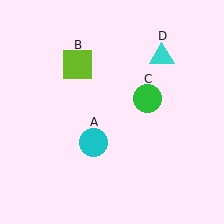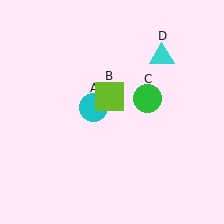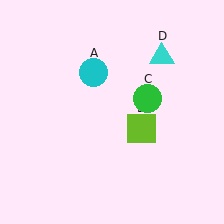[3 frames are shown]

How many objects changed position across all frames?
2 objects changed position: cyan circle (object A), lime square (object B).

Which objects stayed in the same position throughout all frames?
Green circle (object C) and cyan triangle (object D) remained stationary.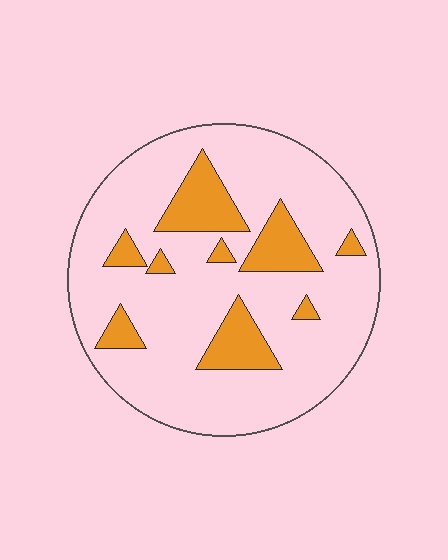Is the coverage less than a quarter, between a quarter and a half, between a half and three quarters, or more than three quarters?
Less than a quarter.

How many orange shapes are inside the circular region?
9.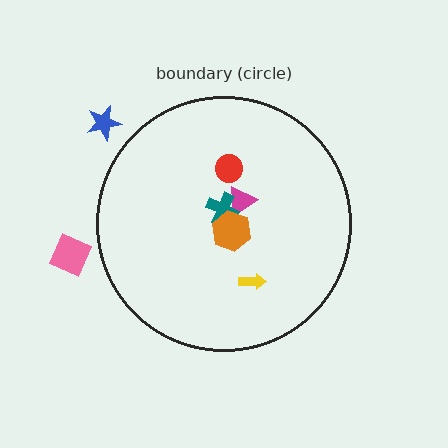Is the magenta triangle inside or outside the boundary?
Inside.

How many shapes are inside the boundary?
5 inside, 2 outside.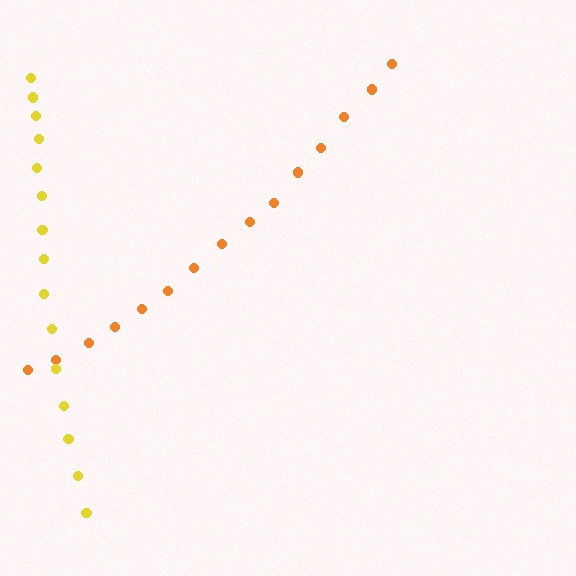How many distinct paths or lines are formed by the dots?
There are 2 distinct paths.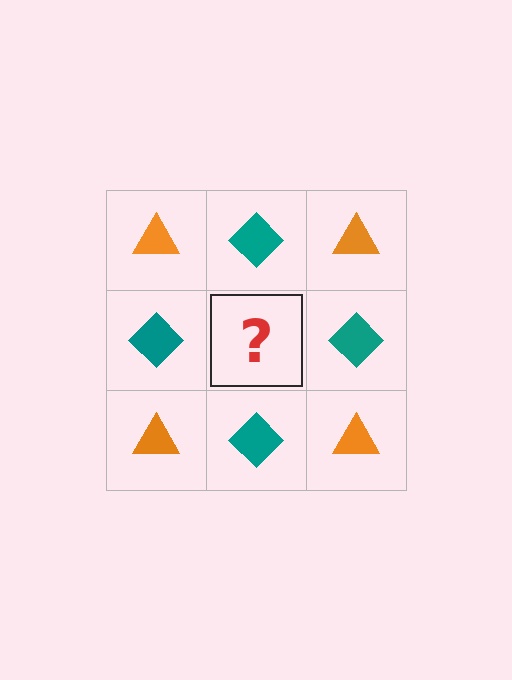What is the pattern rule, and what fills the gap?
The rule is that it alternates orange triangle and teal diamond in a checkerboard pattern. The gap should be filled with an orange triangle.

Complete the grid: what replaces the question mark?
The question mark should be replaced with an orange triangle.